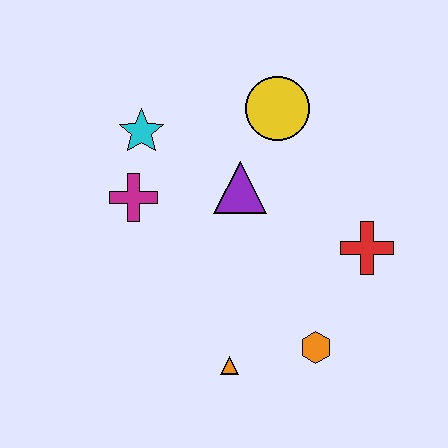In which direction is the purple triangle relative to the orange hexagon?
The purple triangle is above the orange hexagon.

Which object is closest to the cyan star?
The magenta cross is closest to the cyan star.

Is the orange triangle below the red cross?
Yes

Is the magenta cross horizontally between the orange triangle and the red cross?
No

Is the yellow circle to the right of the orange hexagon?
No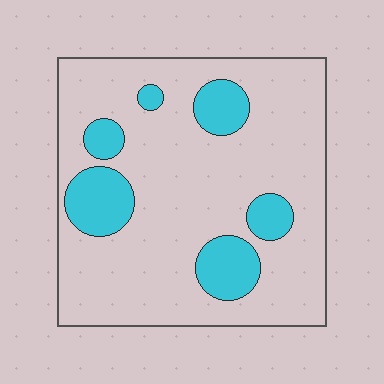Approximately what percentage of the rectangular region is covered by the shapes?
Approximately 20%.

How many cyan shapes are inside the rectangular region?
6.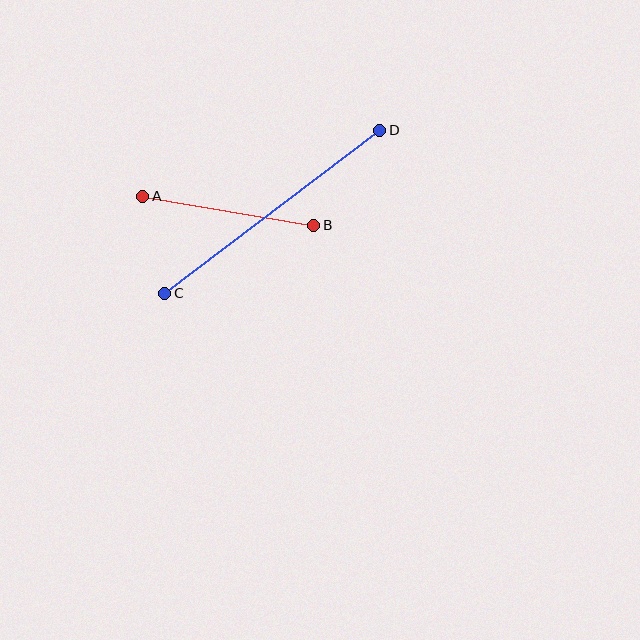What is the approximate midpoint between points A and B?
The midpoint is at approximately (228, 211) pixels.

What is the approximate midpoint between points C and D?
The midpoint is at approximately (272, 212) pixels.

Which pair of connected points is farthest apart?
Points C and D are farthest apart.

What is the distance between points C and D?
The distance is approximately 270 pixels.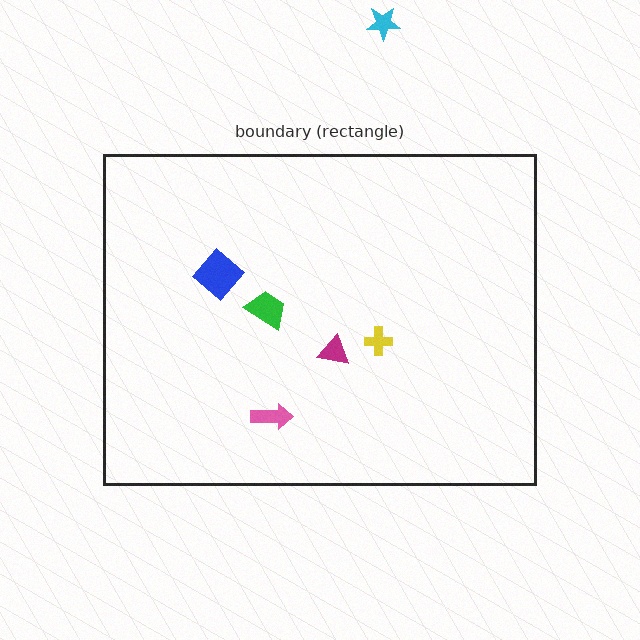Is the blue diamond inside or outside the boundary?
Inside.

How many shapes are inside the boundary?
5 inside, 1 outside.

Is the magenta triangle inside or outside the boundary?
Inside.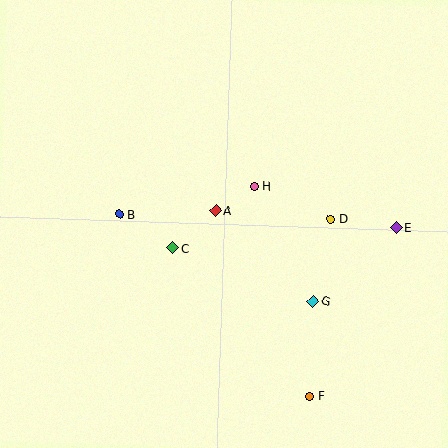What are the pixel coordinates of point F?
Point F is at (310, 396).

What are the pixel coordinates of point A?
Point A is at (216, 210).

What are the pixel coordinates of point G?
Point G is at (313, 301).